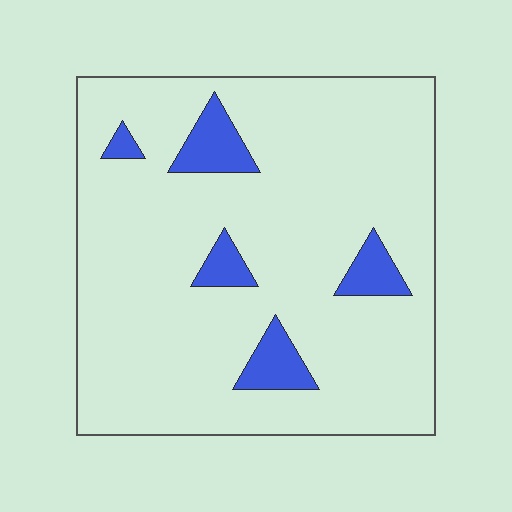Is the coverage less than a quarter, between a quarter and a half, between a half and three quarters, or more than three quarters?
Less than a quarter.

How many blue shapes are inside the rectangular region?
5.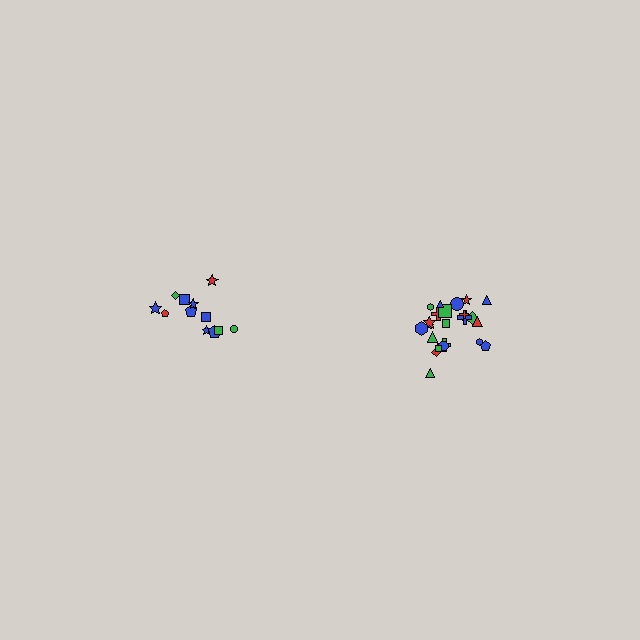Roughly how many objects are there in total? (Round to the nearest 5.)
Roughly 35 objects in total.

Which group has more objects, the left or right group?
The right group.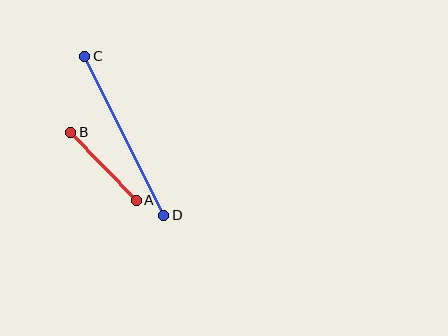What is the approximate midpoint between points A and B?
The midpoint is at approximately (104, 166) pixels.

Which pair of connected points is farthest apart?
Points C and D are farthest apart.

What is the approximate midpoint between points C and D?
The midpoint is at approximately (124, 136) pixels.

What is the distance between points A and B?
The distance is approximately 94 pixels.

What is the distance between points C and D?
The distance is approximately 178 pixels.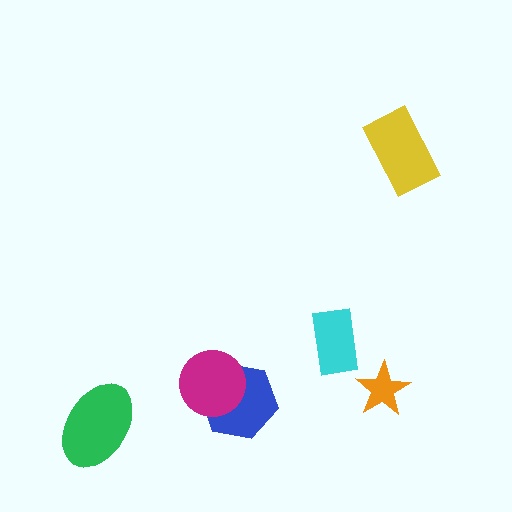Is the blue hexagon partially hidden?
Yes, it is partially covered by another shape.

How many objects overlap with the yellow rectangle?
0 objects overlap with the yellow rectangle.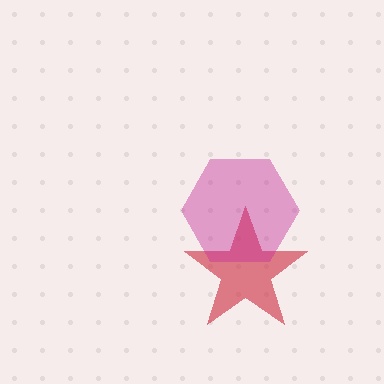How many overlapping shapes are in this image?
There are 2 overlapping shapes in the image.